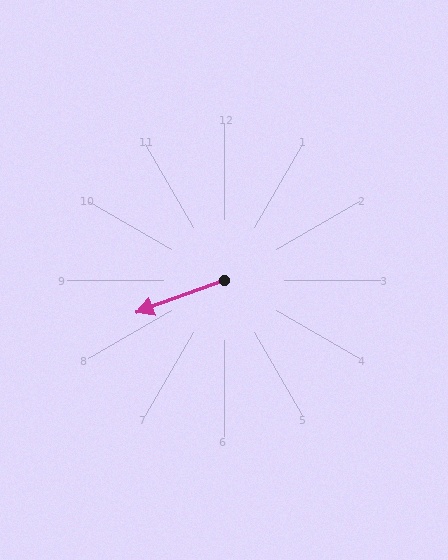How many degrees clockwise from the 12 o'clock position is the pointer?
Approximately 250 degrees.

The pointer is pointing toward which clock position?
Roughly 8 o'clock.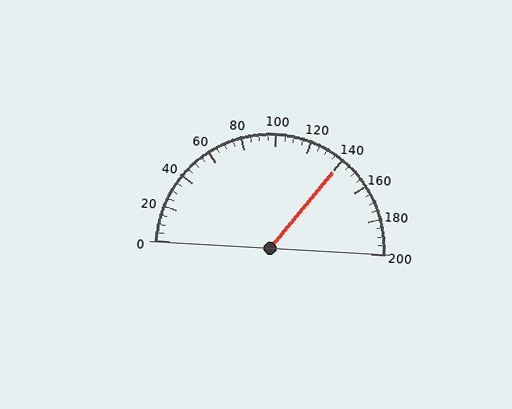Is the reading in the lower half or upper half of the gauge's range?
The reading is in the upper half of the range (0 to 200).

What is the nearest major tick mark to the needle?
The nearest major tick mark is 140.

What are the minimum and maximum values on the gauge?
The gauge ranges from 0 to 200.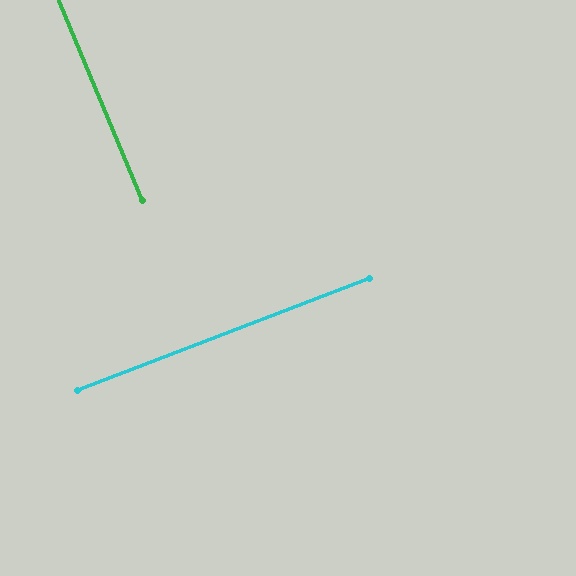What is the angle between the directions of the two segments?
Approximately 89 degrees.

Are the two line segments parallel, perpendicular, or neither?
Perpendicular — they meet at approximately 89°.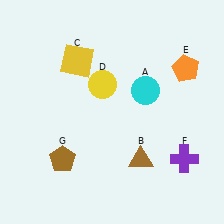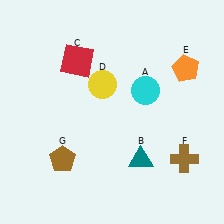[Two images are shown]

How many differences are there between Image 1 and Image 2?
There are 3 differences between the two images.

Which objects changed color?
B changed from brown to teal. C changed from yellow to red. F changed from purple to brown.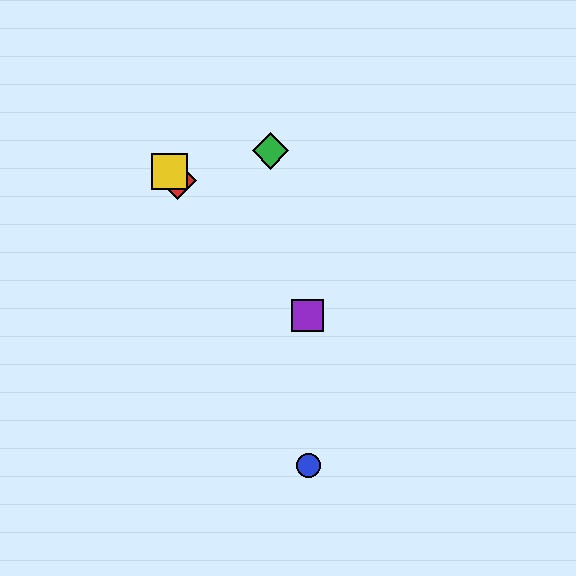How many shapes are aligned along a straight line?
3 shapes (the red diamond, the yellow square, the purple square) are aligned along a straight line.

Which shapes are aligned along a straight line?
The red diamond, the yellow square, the purple square are aligned along a straight line.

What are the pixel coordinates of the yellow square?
The yellow square is at (170, 172).